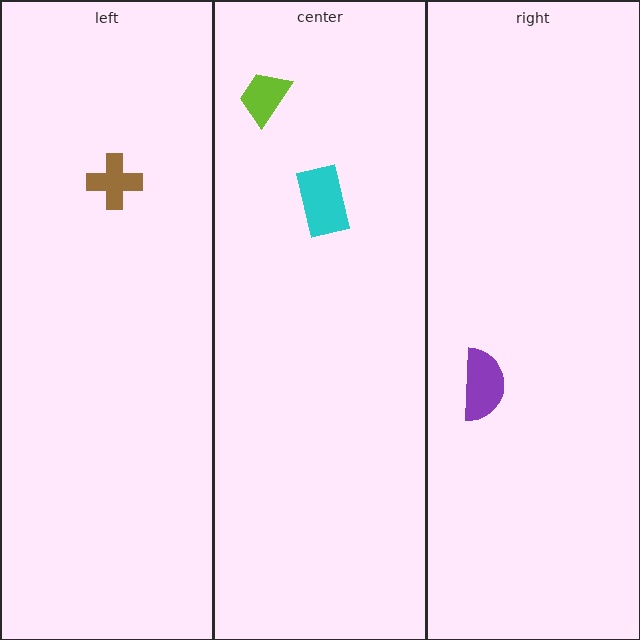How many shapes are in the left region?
1.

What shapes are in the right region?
The purple semicircle.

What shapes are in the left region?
The brown cross.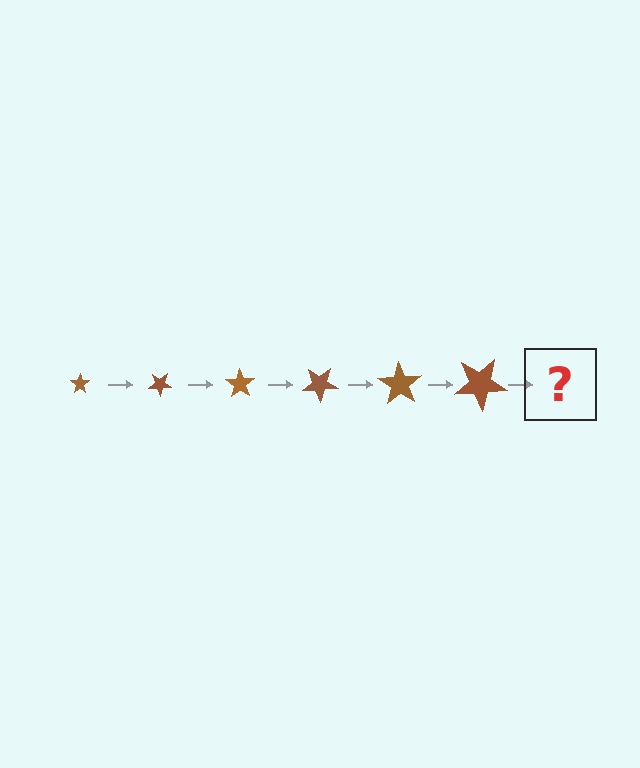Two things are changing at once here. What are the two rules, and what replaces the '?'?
The two rules are that the star grows larger each step and it rotates 35 degrees each step. The '?' should be a star, larger than the previous one and rotated 210 degrees from the start.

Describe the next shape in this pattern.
It should be a star, larger than the previous one and rotated 210 degrees from the start.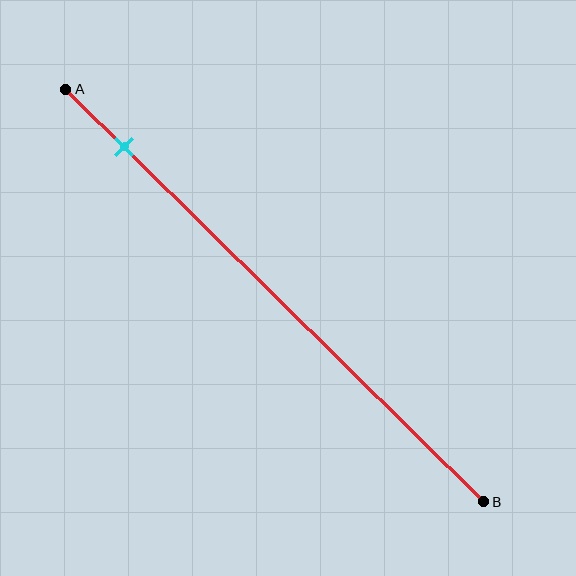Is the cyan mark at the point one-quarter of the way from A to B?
No, the mark is at about 15% from A, not at the 25% one-quarter point.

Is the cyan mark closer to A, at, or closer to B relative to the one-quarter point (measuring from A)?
The cyan mark is closer to point A than the one-quarter point of segment AB.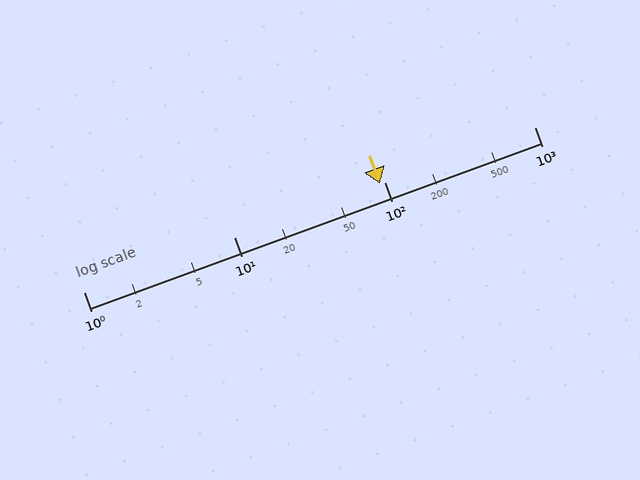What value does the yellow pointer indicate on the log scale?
The pointer indicates approximately 94.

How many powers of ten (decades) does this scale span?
The scale spans 3 decades, from 1 to 1000.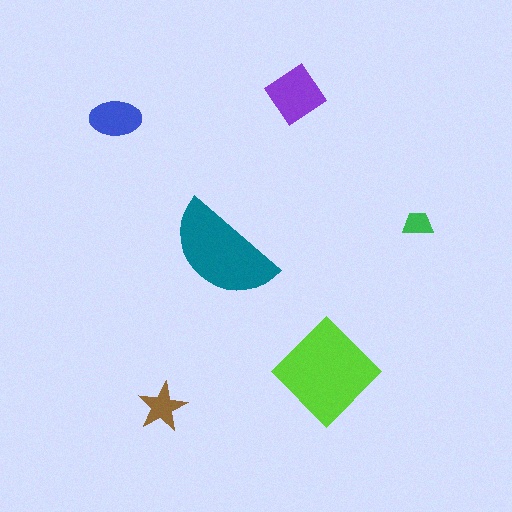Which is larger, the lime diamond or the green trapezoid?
The lime diamond.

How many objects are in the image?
There are 6 objects in the image.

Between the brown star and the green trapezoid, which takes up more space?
The brown star.